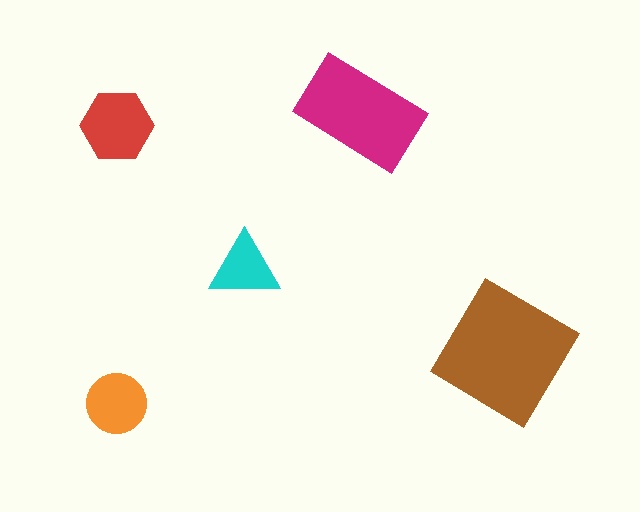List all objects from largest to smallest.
The brown diamond, the magenta rectangle, the red hexagon, the orange circle, the cyan triangle.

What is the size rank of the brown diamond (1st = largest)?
1st.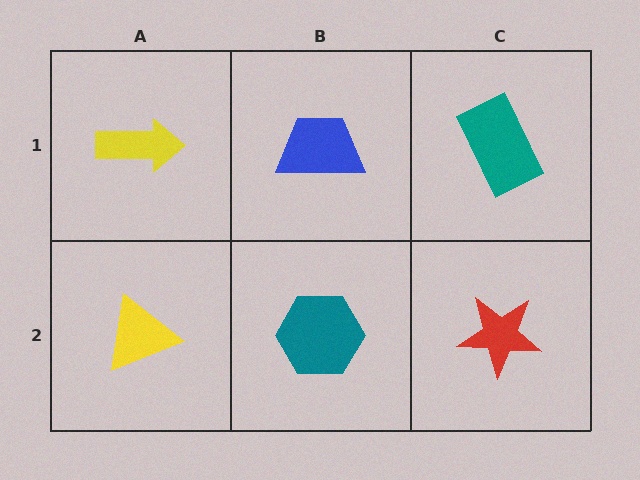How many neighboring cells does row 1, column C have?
2.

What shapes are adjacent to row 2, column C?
A teal rectangle (row 1, column C), a teal hexagon (row 2, column B).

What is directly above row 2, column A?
A yellow arrow.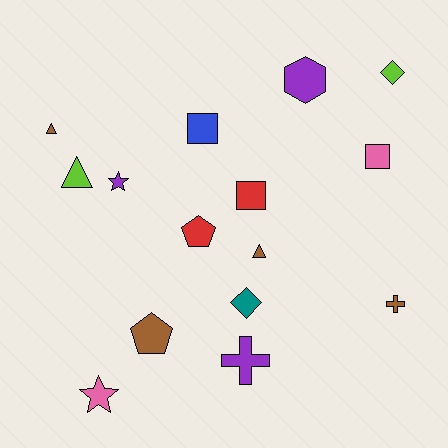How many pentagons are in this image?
There are 2 pentagons.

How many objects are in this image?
There are 15 objects.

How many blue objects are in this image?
There is 1 blue object.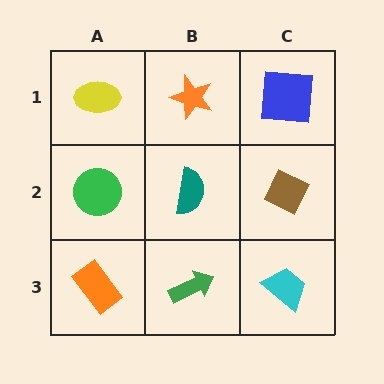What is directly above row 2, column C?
A blue square.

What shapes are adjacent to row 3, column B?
A teal semicircle (row 2, column B), an orange rectangle (row 3, column A), a cyan trapezoid (row 3, column C).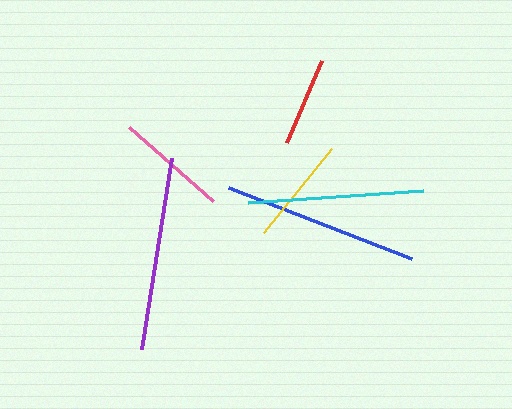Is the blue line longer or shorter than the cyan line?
The blue line is longer than the cyan line.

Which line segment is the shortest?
The red line is the shortest at approximately 89 pixels.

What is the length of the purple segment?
The purple segment is approximately 193 pixels long.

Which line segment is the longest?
The blue line is the longest at approximately 196 pixels.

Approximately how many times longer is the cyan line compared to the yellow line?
The cyan line is approximately 1.6 times the length of the yellow line.